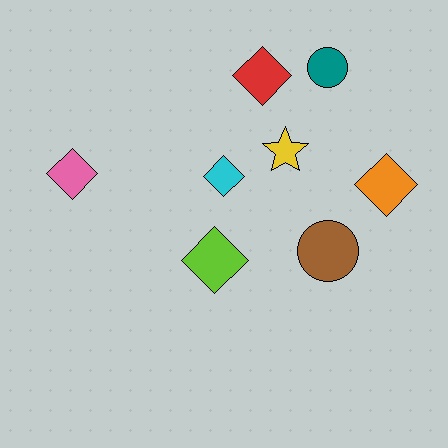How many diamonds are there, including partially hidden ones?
There are 5 diamonds.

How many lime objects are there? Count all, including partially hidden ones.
There is 1 lime object.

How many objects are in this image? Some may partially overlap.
There are 8 objects.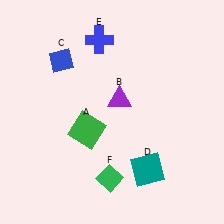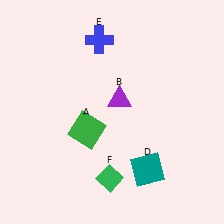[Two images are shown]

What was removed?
The blue diamond (C) was removed in Image 2.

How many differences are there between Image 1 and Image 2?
There is 1 difference between the two images.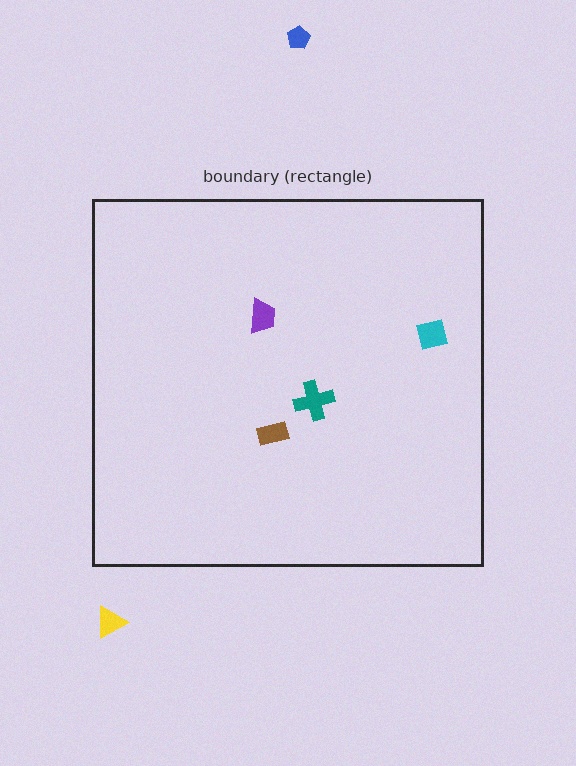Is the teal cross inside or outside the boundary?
Inside.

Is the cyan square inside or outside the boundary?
Inside.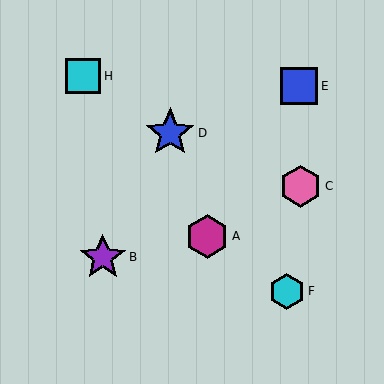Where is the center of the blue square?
The center of the blue square is at (299, 86).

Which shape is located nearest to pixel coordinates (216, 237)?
The magenta hexagon (labeled A) at (207, 236) is nearest to that location.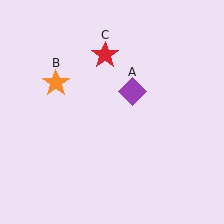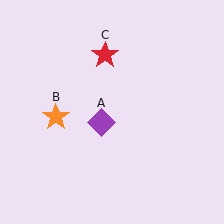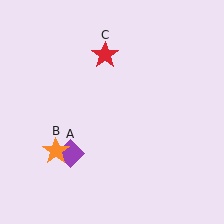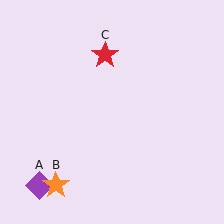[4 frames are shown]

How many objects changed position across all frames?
2 objects changed position: purple diamond (object A), orange star (object B).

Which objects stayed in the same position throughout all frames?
Red star (object C) remained stationary.